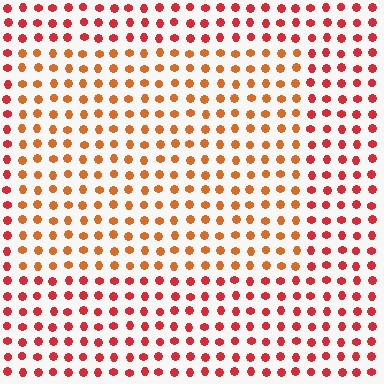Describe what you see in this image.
The image is filled with small red elements in a uniform arrangement. A rectangle-shaped region is visible where the elements are tinted to a slightly different hue, forming a subtle color boundary.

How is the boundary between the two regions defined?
The boundary is defined purely by a slight shift in hue (about 28 degrees). Spacing, size, and orientation are identical on both sides.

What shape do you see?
I see a rectangle.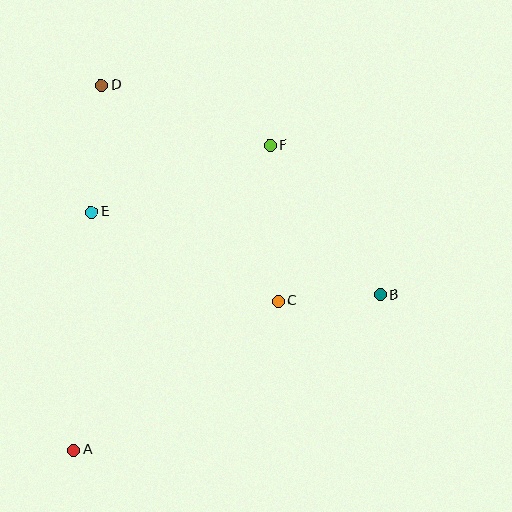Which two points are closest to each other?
Points B and C are closest to each other.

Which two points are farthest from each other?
Points A and D are farthest from each other.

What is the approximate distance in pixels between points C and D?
The distance between C and D is approximately 279 pixels.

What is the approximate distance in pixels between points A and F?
The distance between A and F is approximately 362 pixels.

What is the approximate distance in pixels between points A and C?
The distance between A and C is approximately 253 pixels.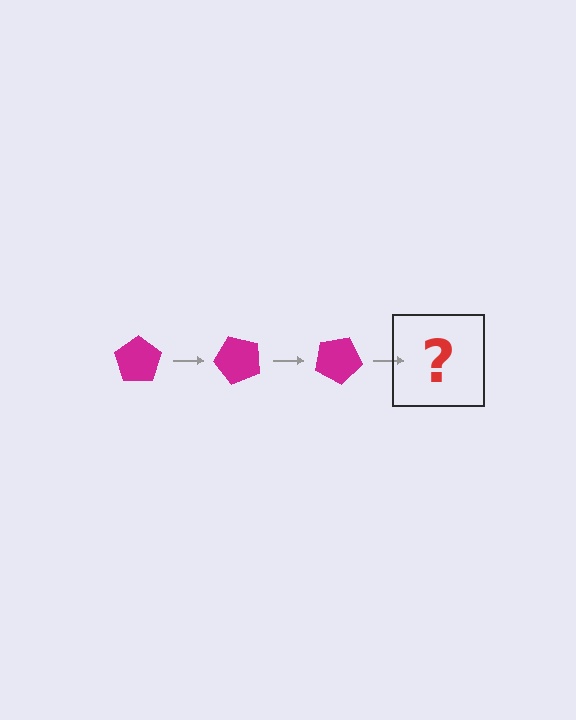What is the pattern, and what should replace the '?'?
The pattern is that the pentagon rotates 50 degrees each step. The '?' should be a magenta pentagon rotated 150 degrees.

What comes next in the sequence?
The next element should be a magenta pentagon rotated 150 degrees.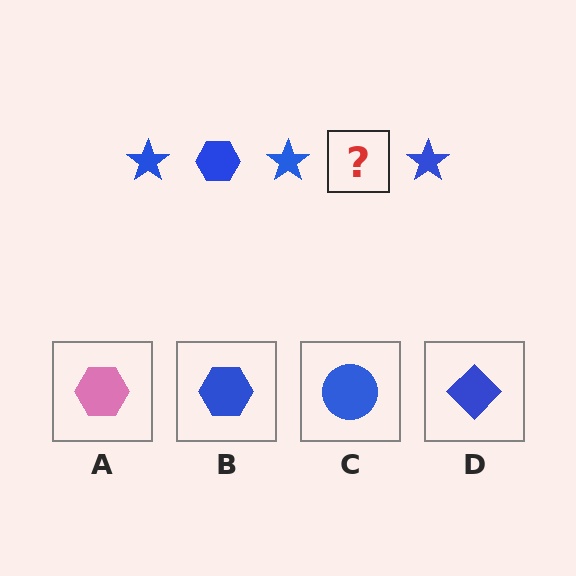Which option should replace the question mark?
Option B.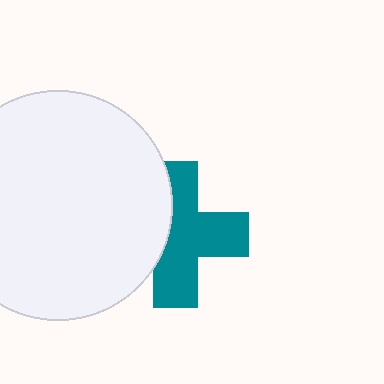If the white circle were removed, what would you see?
You would see the complete teal cross.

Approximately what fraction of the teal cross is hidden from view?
Roughly 36% of the teal cross is hidden behind the white circle.